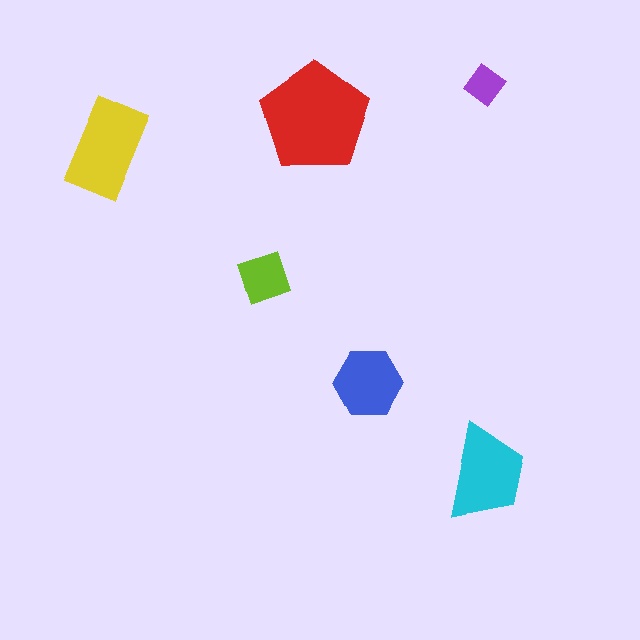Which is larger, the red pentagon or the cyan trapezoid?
The red pentagon.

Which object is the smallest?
The purple diamond.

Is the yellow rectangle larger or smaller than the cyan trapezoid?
Larger.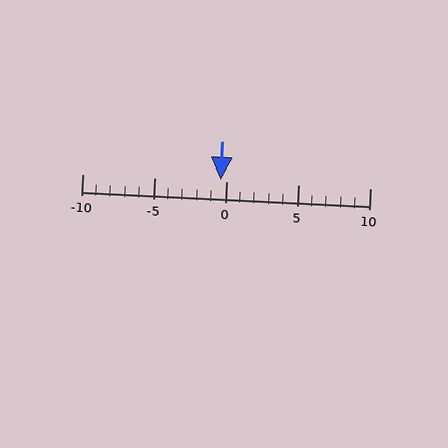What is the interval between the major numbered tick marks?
The major tick marks are spaced 5 units apart.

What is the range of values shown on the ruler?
The ruler shows values from -10 to 10.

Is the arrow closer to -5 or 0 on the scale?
The arrow is closer to 0.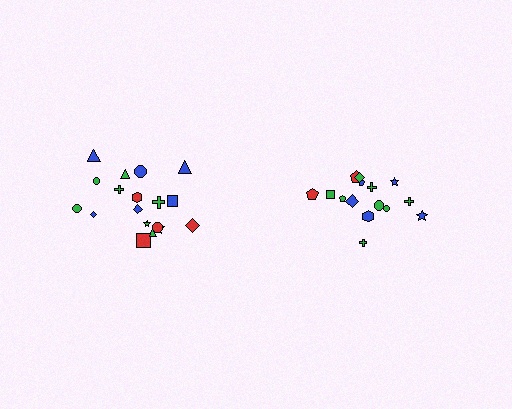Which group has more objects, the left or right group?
The left group.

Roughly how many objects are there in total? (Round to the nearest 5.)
Roughly 35 objects in total.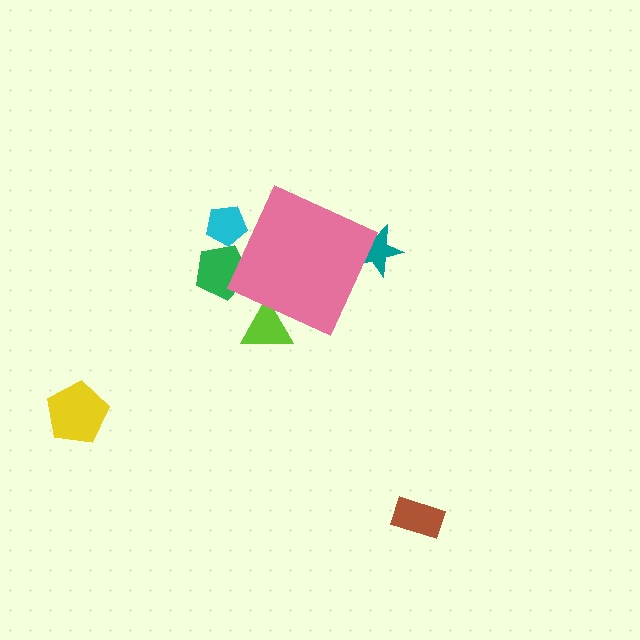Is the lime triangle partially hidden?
Yes, the lime triangle is partially hidden behind the pink diamond.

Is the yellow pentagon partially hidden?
No, the yellow pentagon is fully visible.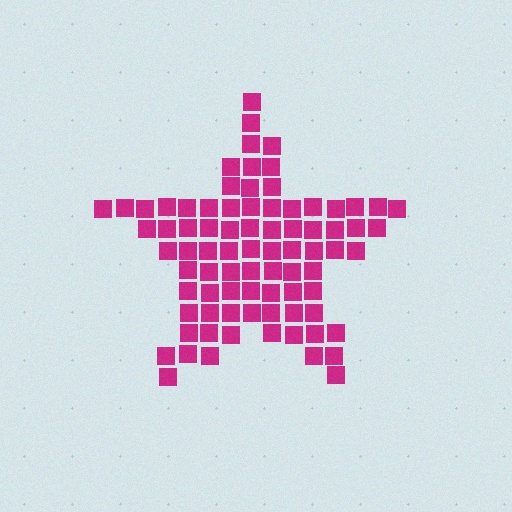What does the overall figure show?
The overall figure shows a star.